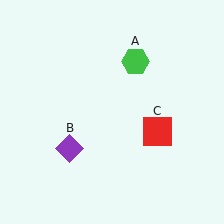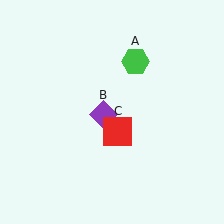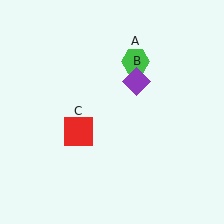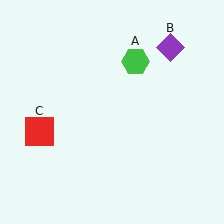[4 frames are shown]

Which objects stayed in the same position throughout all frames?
Green hexagon (object A) remained stationary.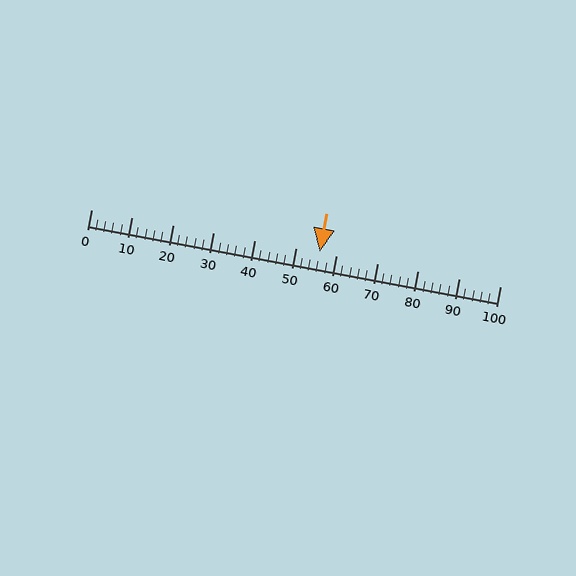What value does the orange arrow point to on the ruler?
The orange arrow points to approximately 56.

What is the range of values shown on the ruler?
The ruler shows values from 0 to 100.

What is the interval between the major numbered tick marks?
The major tick marks are spaced 10 units apart.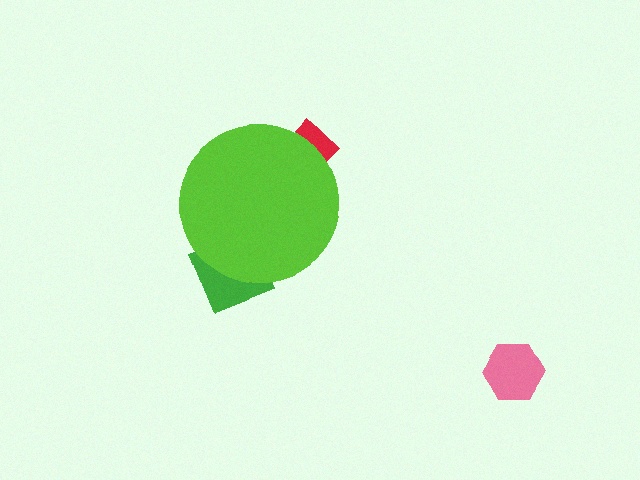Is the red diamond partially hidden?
Yes, the red diamond is partially hidden behind the lime circle.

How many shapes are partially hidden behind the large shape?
2 shapes are partially hidden.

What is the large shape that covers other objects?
A lime circle.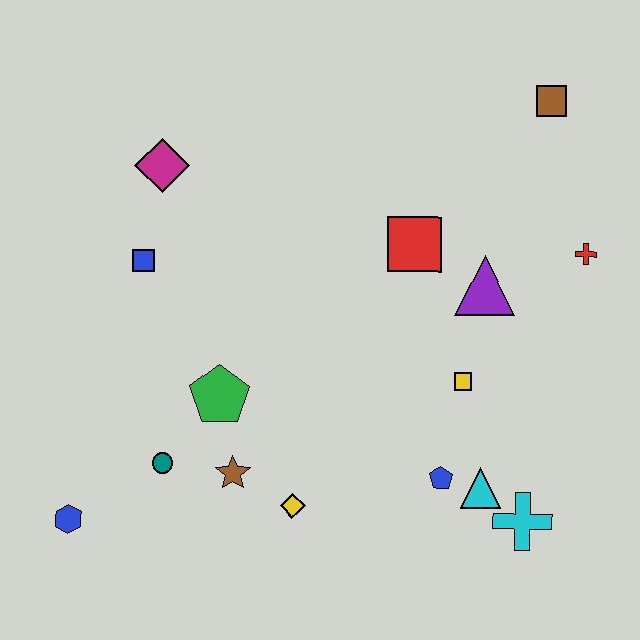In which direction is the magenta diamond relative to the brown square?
The magenta diamond is to the left of the brown square.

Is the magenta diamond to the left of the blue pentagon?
Yes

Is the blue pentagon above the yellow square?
No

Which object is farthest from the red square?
The blue hexagon is farthest from the red square.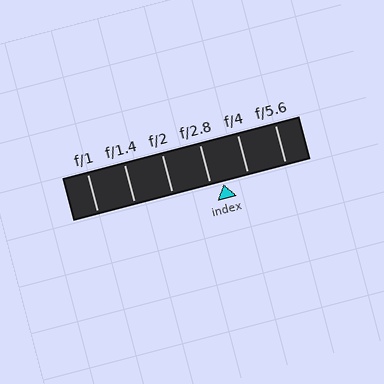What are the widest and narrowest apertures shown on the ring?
The widest aperture shown is f/1 and the narrowest is f/5.6.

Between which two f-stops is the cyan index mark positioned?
The index mark is between f/2.8 and f/4.